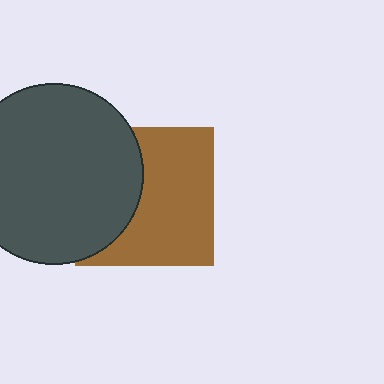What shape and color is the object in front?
The object in front is a dark gray circle.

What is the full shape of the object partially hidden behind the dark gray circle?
The partially hidden object is a brown square.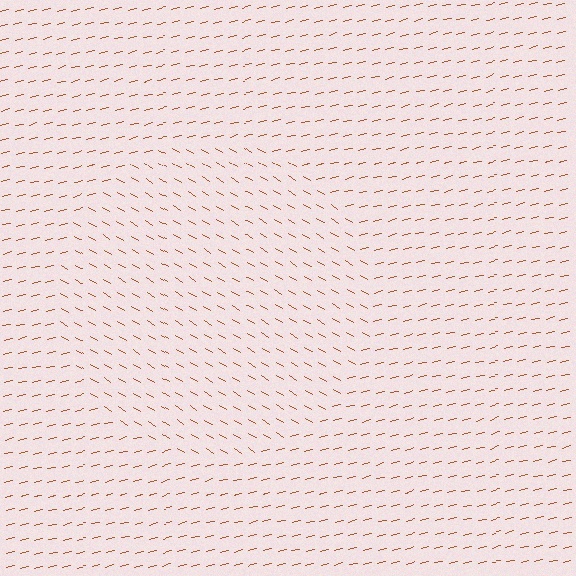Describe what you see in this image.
The image is filled with small brown line segments. A circle region in the image has lines oriented differently from the surrounding lines, creating a visible texture boundary.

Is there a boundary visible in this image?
Yes, there is a texture boundary formed by a change in line orientation.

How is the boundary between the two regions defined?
The boundary is defined purely by a change in line orientation (approximately 45 degrees difference). All lines are the same color and thickness.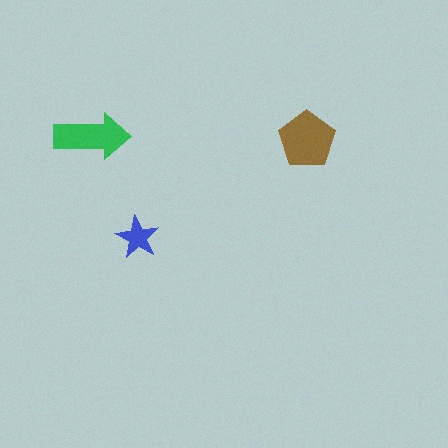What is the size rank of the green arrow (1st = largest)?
2nd.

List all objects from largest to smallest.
The brown pentagon, the green arrow, the blue star.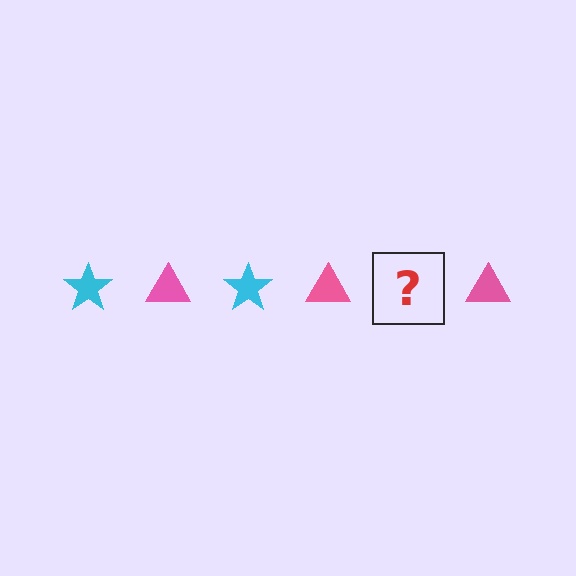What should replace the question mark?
The question mark should be replaced with a cyan star.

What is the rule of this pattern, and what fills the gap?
The rule is that the pattern alternates between cyan star and pink triangle. The gap should be filled with a cyan star.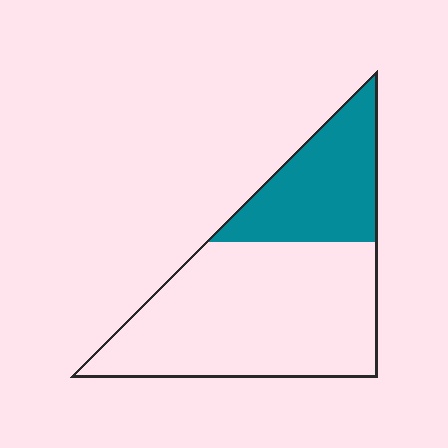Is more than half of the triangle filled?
No.